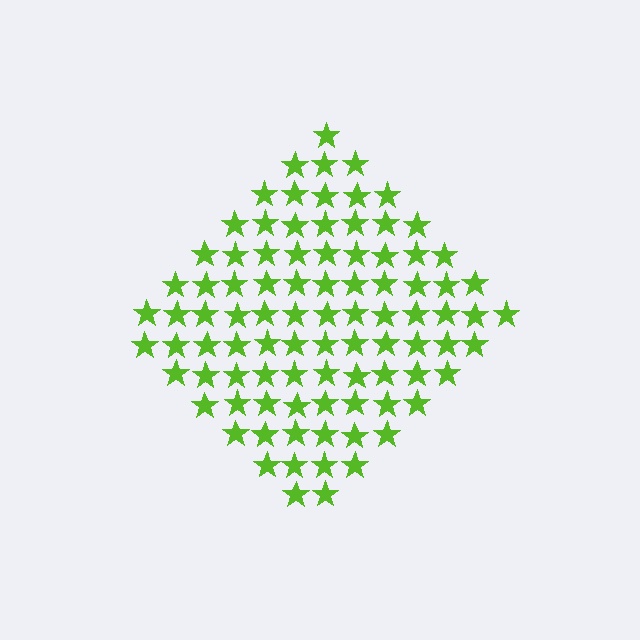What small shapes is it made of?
It is made of small stars.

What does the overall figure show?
The overall figure shows a diamond.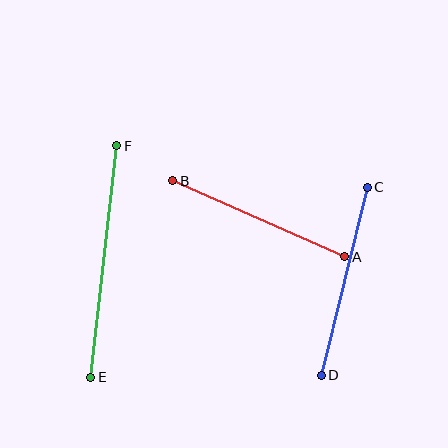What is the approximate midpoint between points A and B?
The midpoint is at approximately (259, 219) pixels.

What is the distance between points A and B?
The distance is approximately 188 pixels.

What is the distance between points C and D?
The distance is approximately 193 pixels.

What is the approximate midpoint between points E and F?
The midpoint is at approximately (104, 262) pixels.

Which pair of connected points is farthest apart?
Points E and F are farthest apart.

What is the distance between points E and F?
The distance is approximately 233 pixels.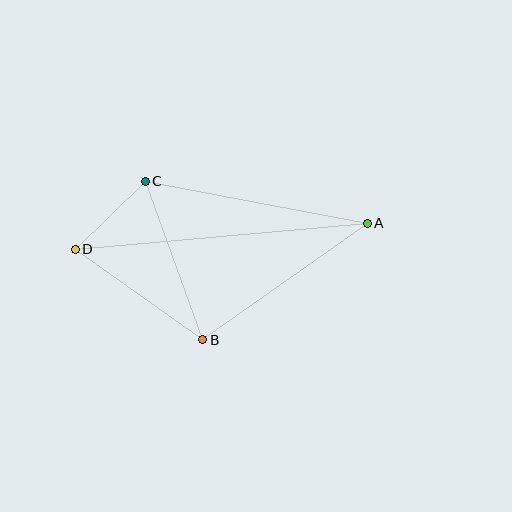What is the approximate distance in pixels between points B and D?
The distance between B and D is approximately 157 pixels.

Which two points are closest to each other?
Points C and D are closest to each other.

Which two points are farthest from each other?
Points A and D are farthest from each other.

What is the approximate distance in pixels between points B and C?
The distance between B and C is approximately 169 pixels.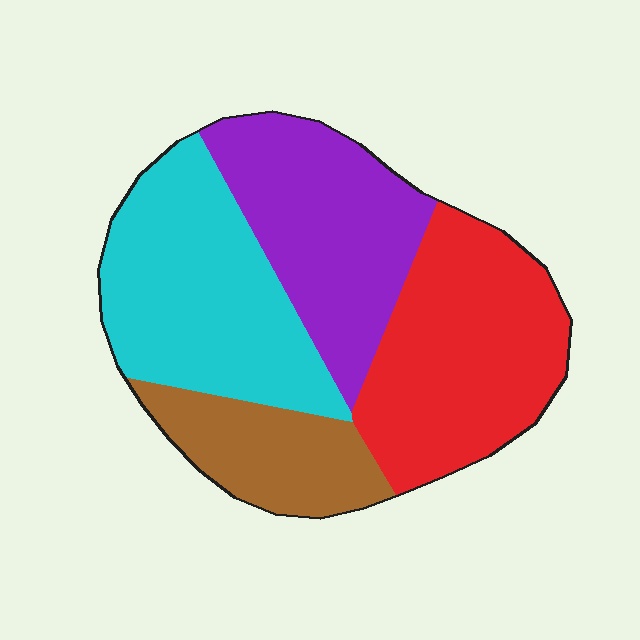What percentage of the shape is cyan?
Cyan takes up between a sixth and a third of the shape.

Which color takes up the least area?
Brown, at roughly 15%.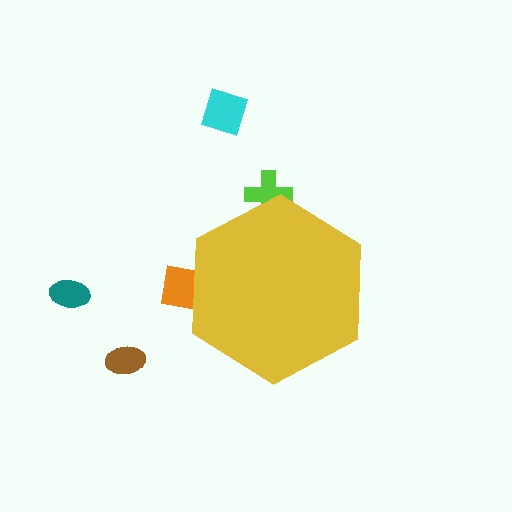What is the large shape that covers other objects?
A yellow hexagon.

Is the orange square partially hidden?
Yes, the orange square is partially hidden behind the yellow hexagon.